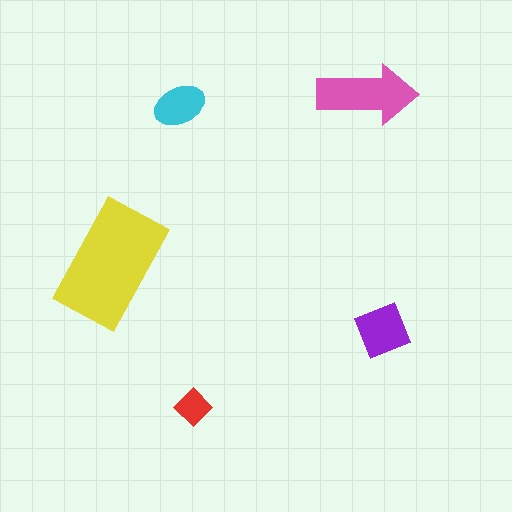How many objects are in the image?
There are 5 objects in the image.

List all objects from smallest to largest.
The red diamond, the cyan ellipse, the purple square, the pink arrow, the yellow rectangle.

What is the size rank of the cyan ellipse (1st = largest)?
4th.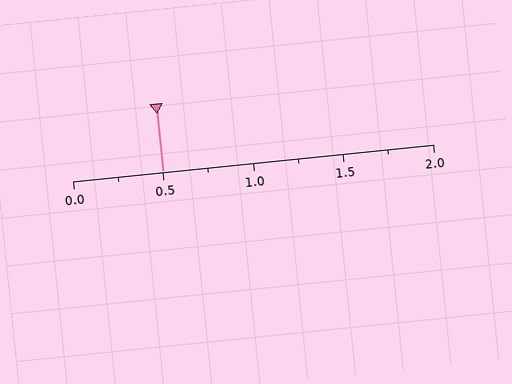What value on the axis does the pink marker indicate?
The marker indicates approximately 0.5.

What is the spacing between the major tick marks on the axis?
The major ticks are spaced 0.5 apart.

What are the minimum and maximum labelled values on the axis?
The axis runs from 0.0 to 2.0.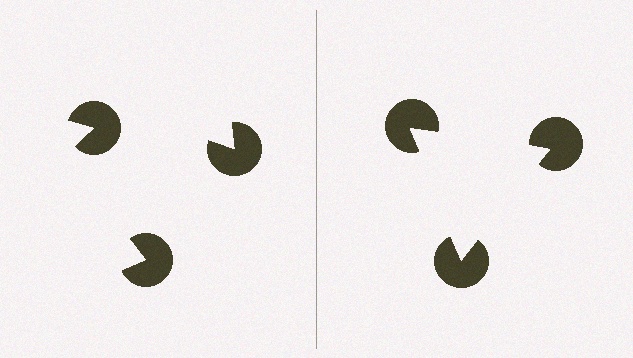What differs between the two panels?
The pac-man discs are positioned identically on both sides; only the wedge orientations differ. On the right they align to a triangle; on the left they are misaligned.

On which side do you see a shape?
An illusory triangle appears on the right side. On the left side the wedge cuts are rotated, so no coherent shape forms.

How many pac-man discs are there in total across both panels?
6 — 3 on each side.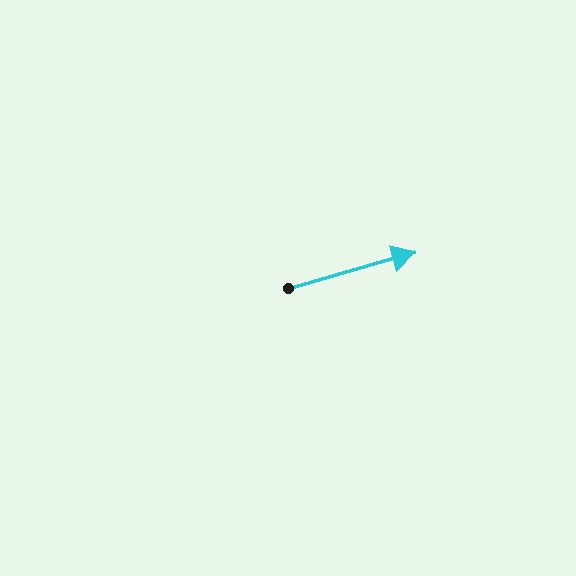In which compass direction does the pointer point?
East.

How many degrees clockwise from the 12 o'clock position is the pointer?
Approximately 74 degrees.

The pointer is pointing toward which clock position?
Roughly 2 o'clock.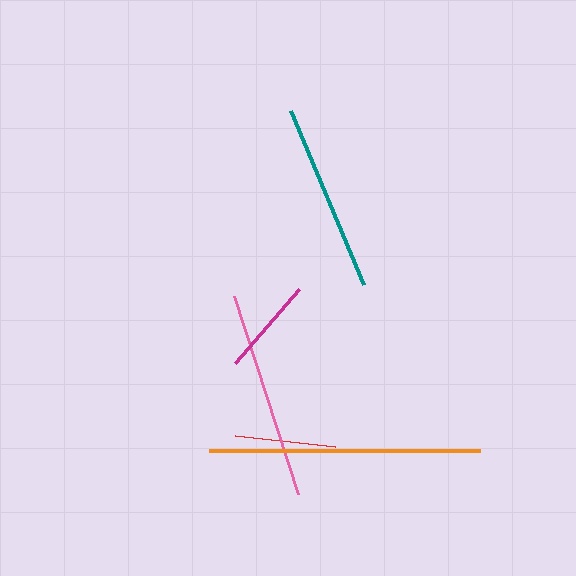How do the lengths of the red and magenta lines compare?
The red and magenta lines are approximately the same length.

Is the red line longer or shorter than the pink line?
The pink line is longer than the red line.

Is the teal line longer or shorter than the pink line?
The pink line is longer than the teal line.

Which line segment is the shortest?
The magenta line is the shortest at approximately 97 pixels.